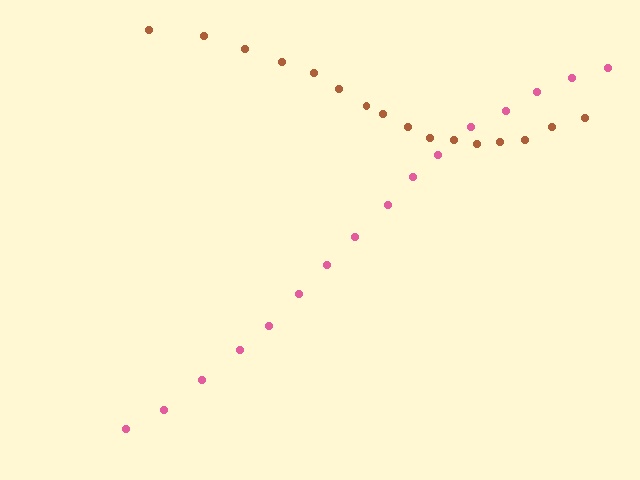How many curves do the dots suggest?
There are 2 distinct paths.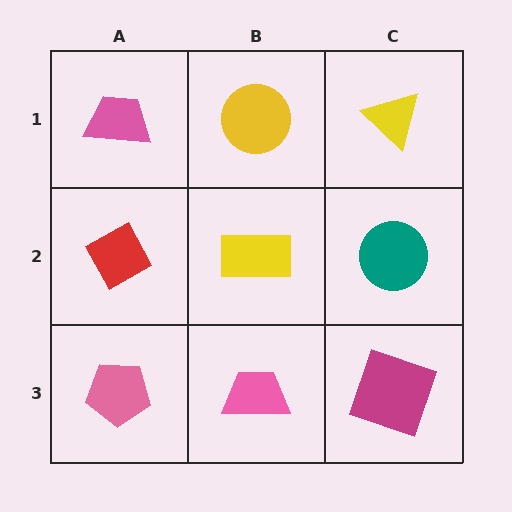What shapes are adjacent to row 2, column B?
A yellow circle (row 1, column B), a pink trapezoid (row 3, column B), a red diamond (row 2, column A), a teal circle (row 2, column C).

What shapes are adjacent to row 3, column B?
A yellow rectangle (row 2, column B), a pink pentagon (row 3, column A), a magenta square (row 3, column C).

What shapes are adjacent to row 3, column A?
A red diamond (row 2, column A), a pink trapezoid (row 3, column B).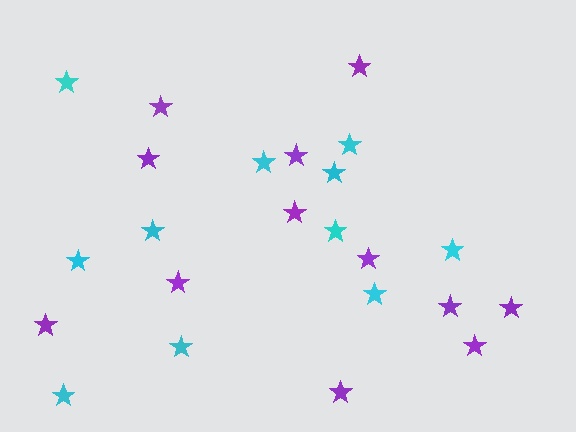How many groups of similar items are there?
There are 2 groups: one group of purple stars (12) and one group of cyan stars (11).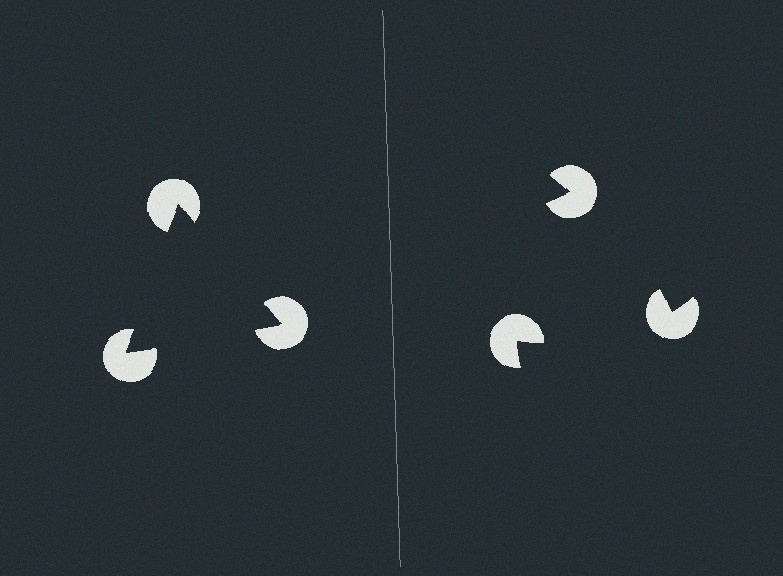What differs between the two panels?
The pac-man discs are positioned identically on both sides; only the wedge orientations differ. On the left they align to a triangle; on the right they are misaligned.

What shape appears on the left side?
An illusory triangle.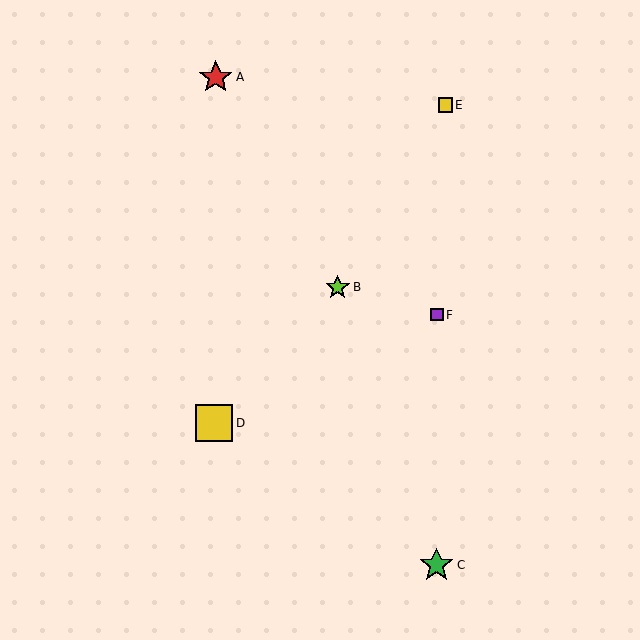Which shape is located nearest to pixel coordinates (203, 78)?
The red star (labeled A) at (216, 77) is nearest to that location.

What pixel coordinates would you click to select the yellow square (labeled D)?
Click at (214, 423) to select the yellow square D.